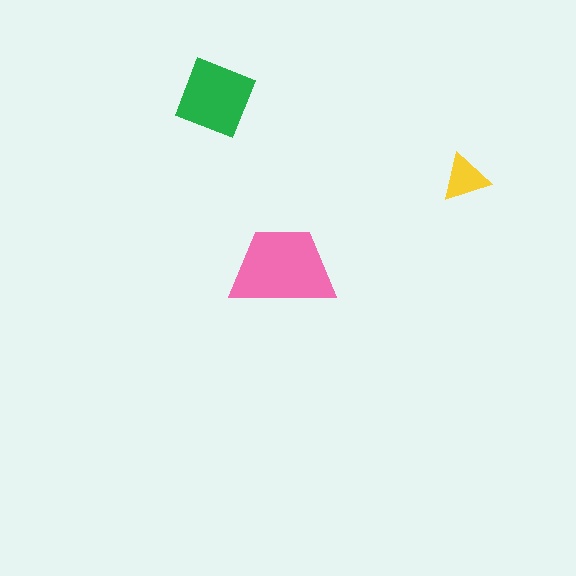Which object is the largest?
The pink trapezoid.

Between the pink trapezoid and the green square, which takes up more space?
The pink trapezoid.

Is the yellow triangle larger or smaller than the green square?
Smaller.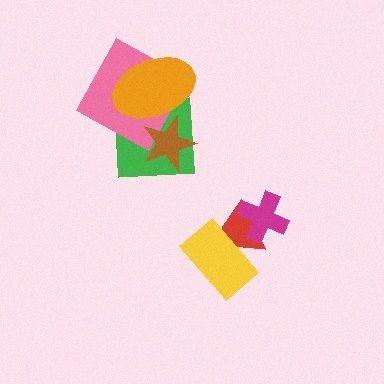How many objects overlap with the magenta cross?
1 object overlaps with the magenta cross.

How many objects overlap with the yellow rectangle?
1 object overlaps with the yellow rectangle.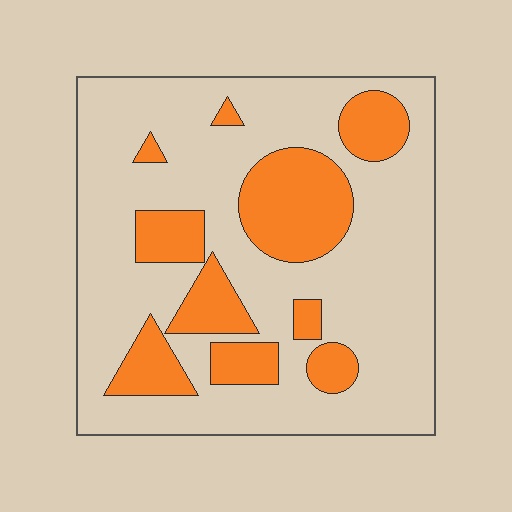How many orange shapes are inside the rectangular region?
10.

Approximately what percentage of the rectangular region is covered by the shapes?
Approximately 25%.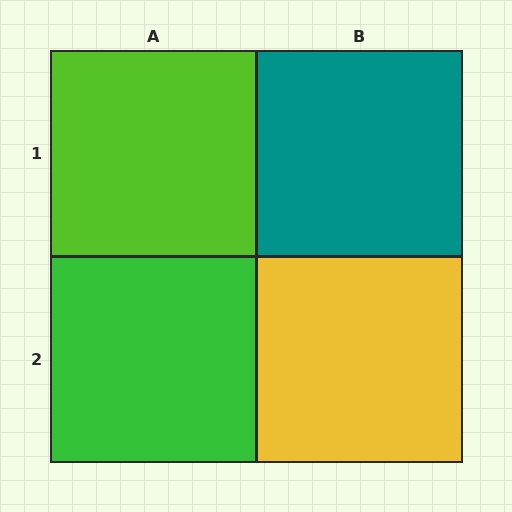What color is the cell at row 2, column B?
Yellow.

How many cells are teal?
1 cell is teal.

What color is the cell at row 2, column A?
Green.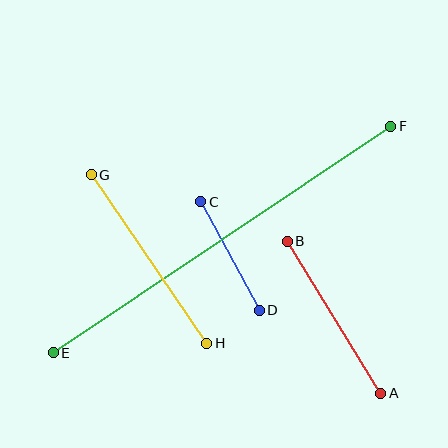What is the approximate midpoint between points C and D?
The midpoint is at approximately (230, 256) pixels.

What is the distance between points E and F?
The distance is approximately 406 pixels.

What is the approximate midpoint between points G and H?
The midpoint is at approximately (149, 259) pixels.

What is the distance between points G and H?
The distance is approximately 204 pixels.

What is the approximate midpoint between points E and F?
The midpoint is at approximately (222, 239) pixels.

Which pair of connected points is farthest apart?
Points E and F are farthest apart.